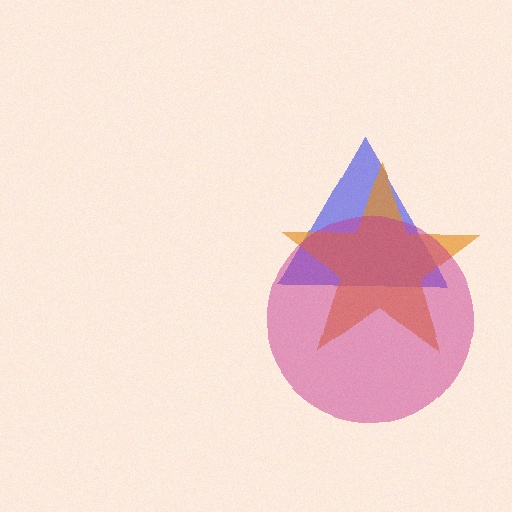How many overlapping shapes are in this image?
There are 3 overlapping shapes in the image.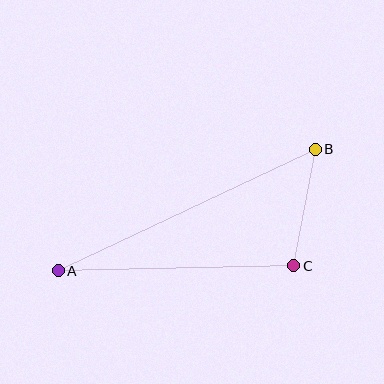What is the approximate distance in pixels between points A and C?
The distance between A and C is approximately 236 pixels.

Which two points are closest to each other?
Points B and C are closest to each other.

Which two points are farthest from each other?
Points A and B are farthest from each other.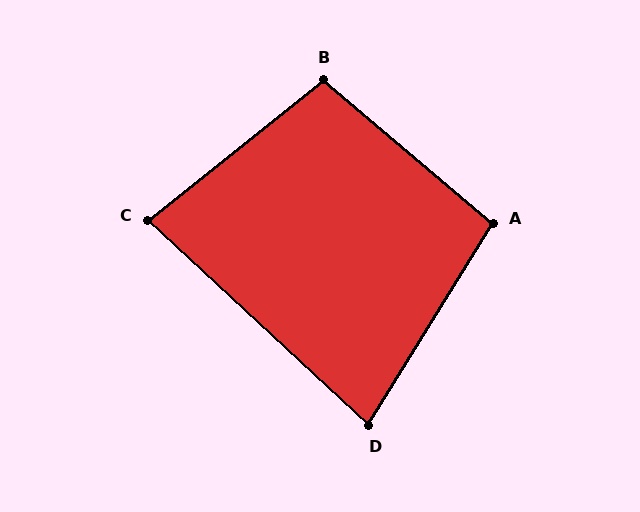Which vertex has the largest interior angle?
B, at approximately 101 degrees.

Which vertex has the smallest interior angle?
D, at approximately 79 degrees.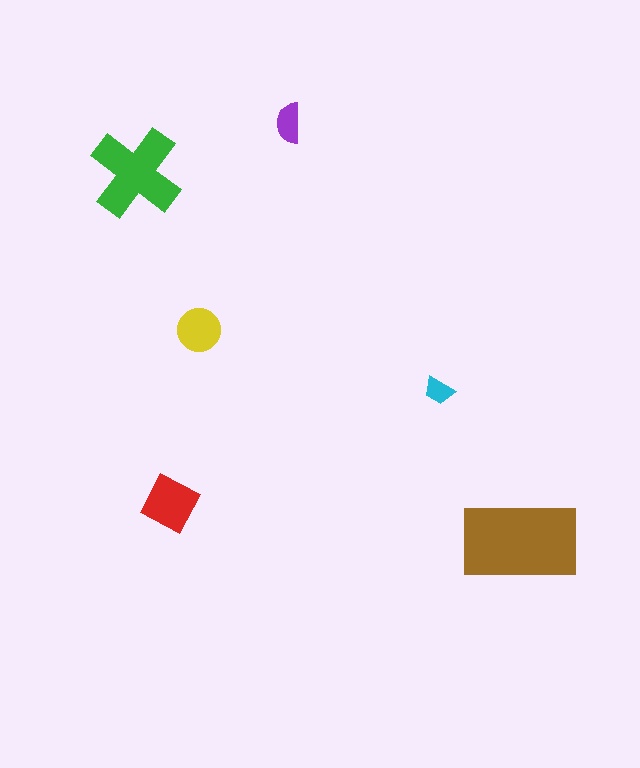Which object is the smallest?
The cyan trapezoid.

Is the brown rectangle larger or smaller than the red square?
Larger.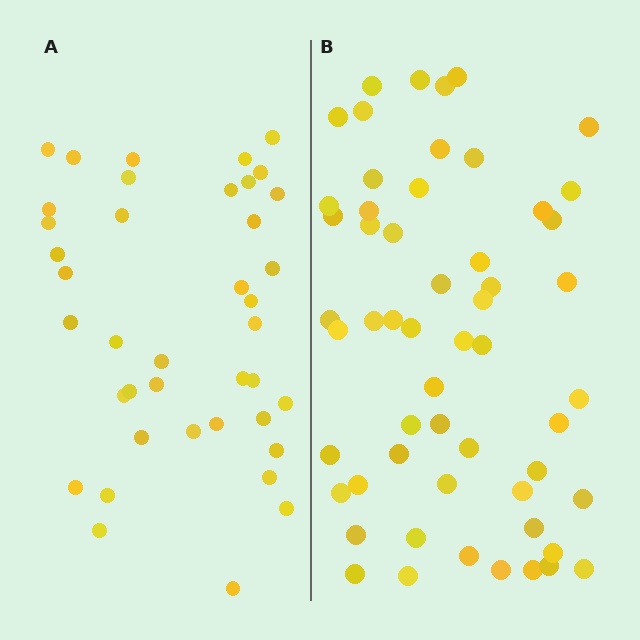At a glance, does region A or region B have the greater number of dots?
Region B (the right region) has more dots.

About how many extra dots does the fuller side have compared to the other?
Region B has approximately 15 more dots than region A.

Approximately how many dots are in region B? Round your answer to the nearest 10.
About 60 dots. (The exact count is 56, which rounds to 60.)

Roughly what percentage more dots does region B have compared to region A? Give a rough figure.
About 40% more.